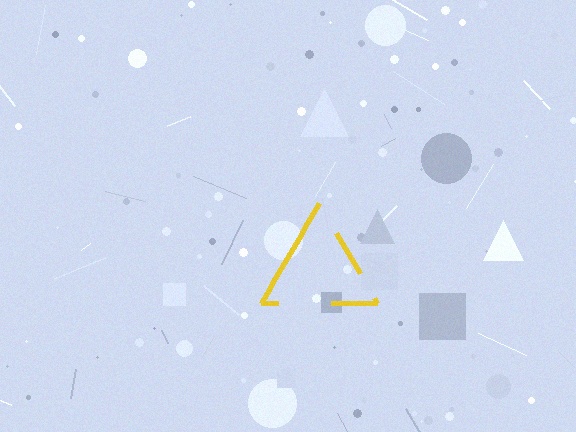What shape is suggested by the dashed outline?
The dashed outline suggests a triangle.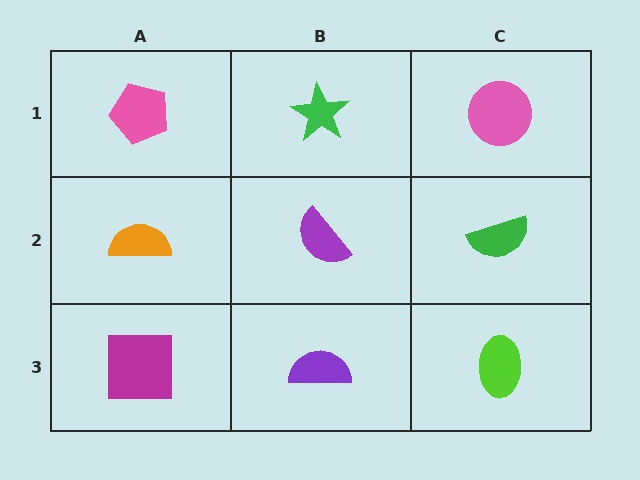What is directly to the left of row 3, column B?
A magenta square.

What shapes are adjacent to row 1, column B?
A purple semicircle (row 2, column B), a pink pentagon (row 1, column A), a pink circle (row 1, column C).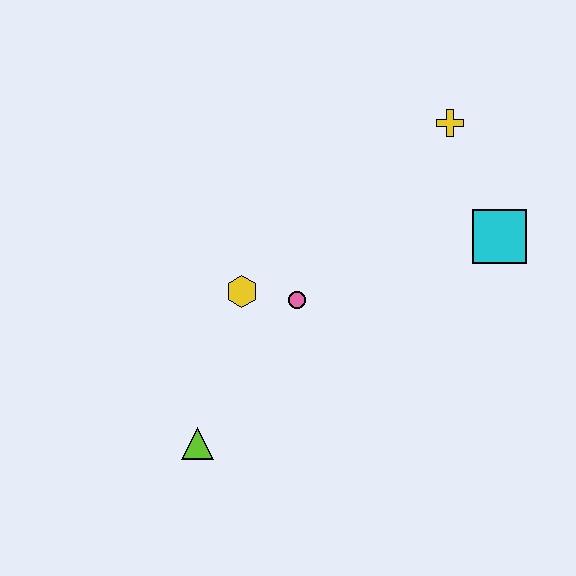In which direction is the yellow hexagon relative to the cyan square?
The yellow hexagon is to the left of the cyan square.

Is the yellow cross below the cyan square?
No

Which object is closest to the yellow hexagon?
The pink circle is closest to the yellow hexagon.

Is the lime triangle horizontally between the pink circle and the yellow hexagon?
No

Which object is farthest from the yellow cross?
The lime triangle is farthest from the yellow cross.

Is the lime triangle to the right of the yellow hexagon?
No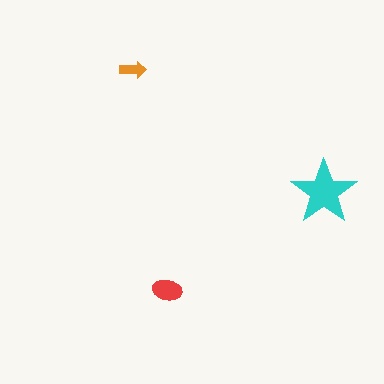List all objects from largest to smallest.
The cyan star, the red ellipse, the orange arrow.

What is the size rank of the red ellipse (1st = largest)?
2nd.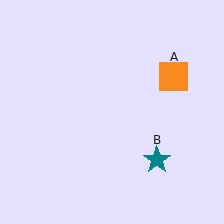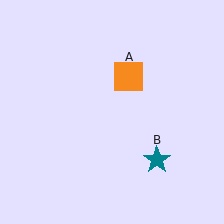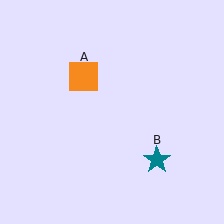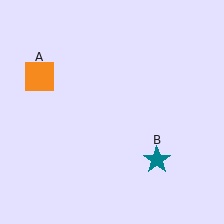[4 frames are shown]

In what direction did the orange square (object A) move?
The orange square (object A) moved left.